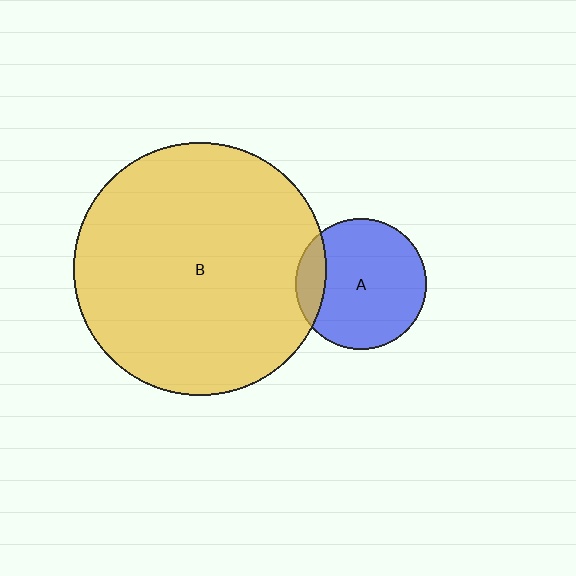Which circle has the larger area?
Circle B (yellow).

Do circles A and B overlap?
Yes.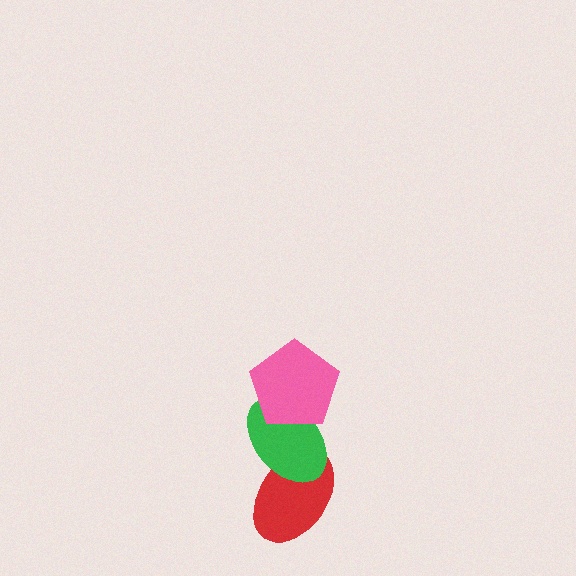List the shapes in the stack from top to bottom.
From top to bottom: the pink pentagon, the green ellipse, the red ellipse.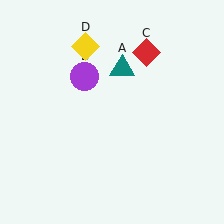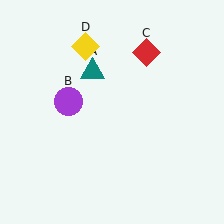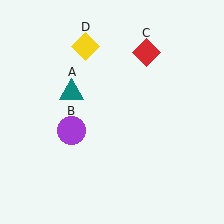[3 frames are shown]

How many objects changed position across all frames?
2 objects changed position: teal triangle (object A), purple circle (object B).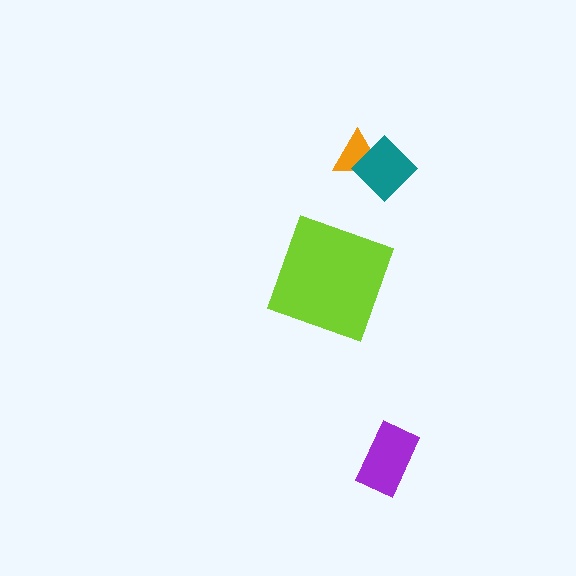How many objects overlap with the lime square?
0 objects overlap with the lime square.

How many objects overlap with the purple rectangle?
0 objects overlap with the purple rectangle.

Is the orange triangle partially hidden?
Yes, it is partially covered by another shape.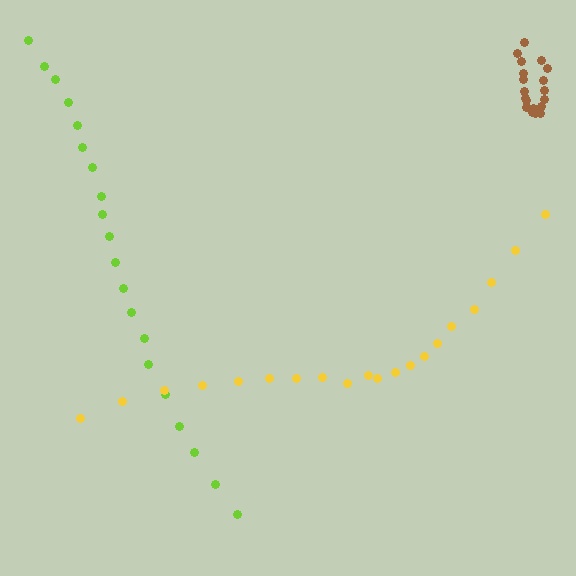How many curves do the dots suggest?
There are 3 distinct paths.